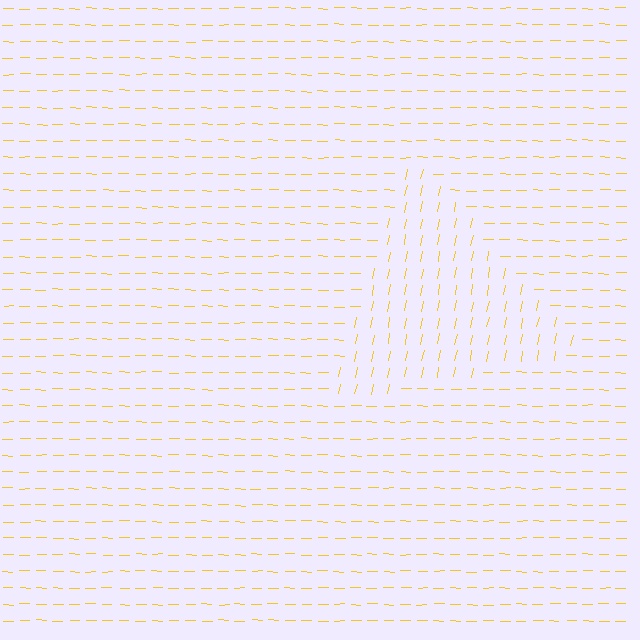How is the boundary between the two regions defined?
The boundary is defined purely by a change in line orientation (approximately 79 degrees difference). All lines are the same color and thickness.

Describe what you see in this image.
The image is filled with small yellow line segments. A triangle region in the image has lines oriented differently from the surrounding lines, creating a visible texture boundary.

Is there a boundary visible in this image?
Yes, there is a texture boundary formed by a change in line orientation.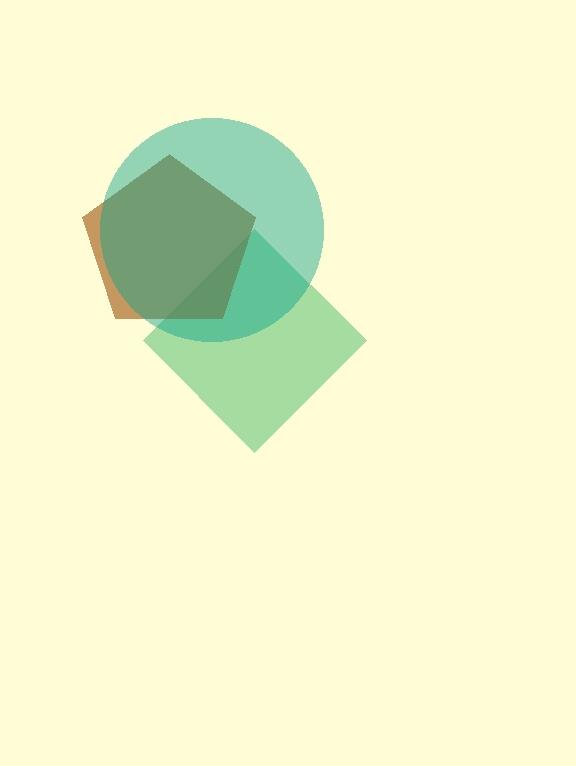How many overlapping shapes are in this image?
There are 3 overlapping shapes in the image.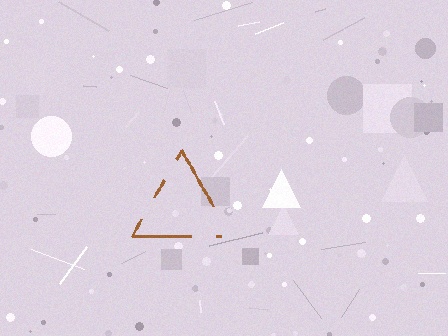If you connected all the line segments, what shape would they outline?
They would outline a triangle.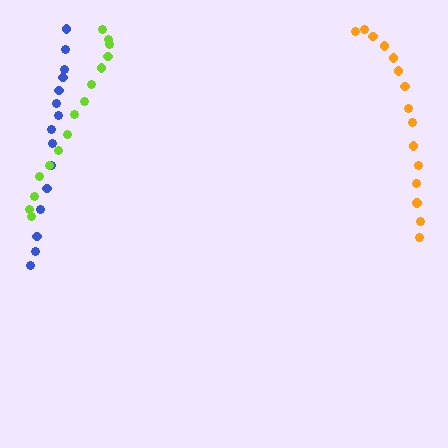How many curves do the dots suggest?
There are 3 distinct paths.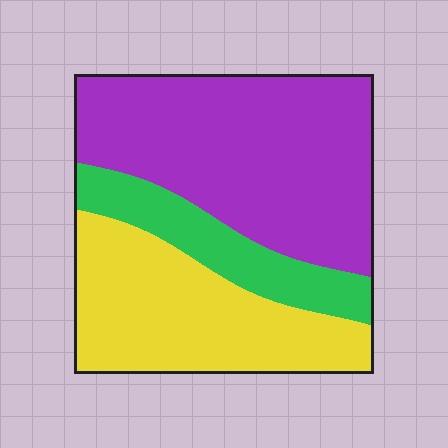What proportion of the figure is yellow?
Yellow takes up about one third (1/3) of the figure.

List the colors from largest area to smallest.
From largest to smallest: purple, yellow, green.